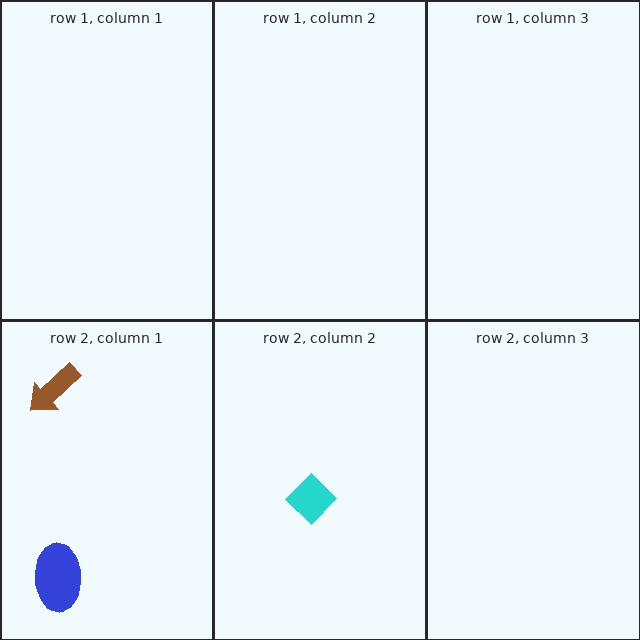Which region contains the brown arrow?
The row 2, column 1 region.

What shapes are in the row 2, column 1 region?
The blue ellipse, the brown arrow.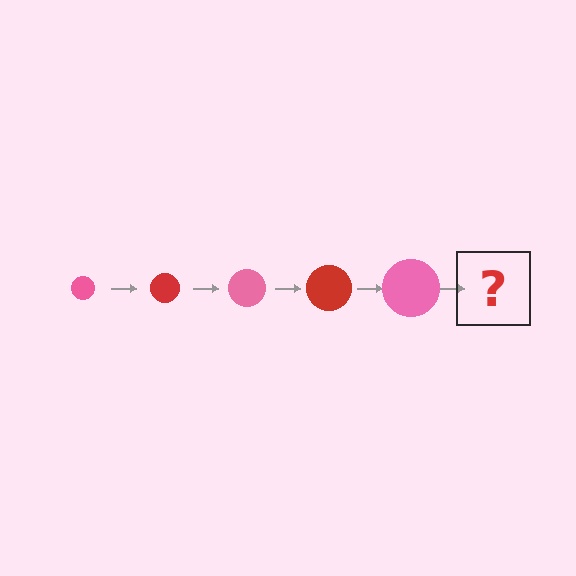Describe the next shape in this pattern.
It should be a red circle, larger than the previous one.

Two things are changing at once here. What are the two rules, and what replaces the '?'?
The two rules are that the circle grows larger each step and the color cycles through pink and red. The '?' should be a red circle, larger than the previous one.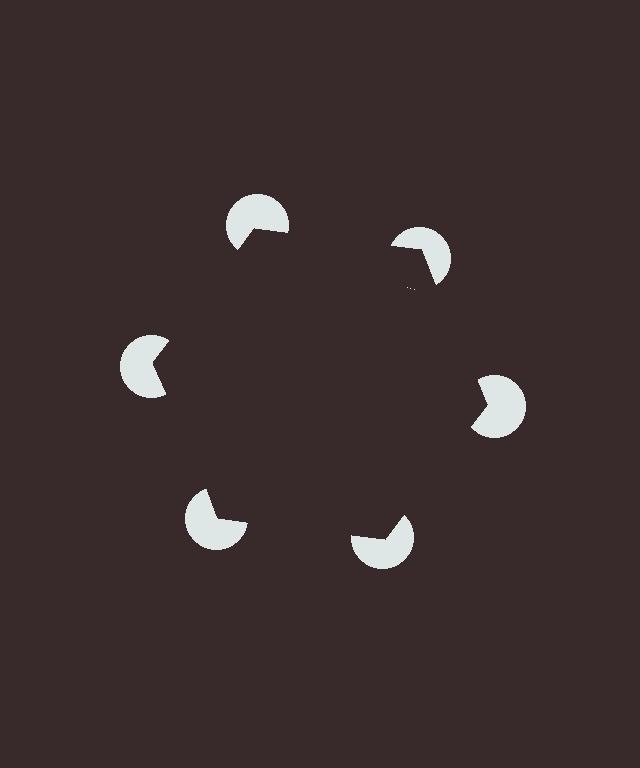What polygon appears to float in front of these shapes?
An illusory hexagon — its edges are inferred from the aligned wedge cuts in the pac-man discs, not physically drawn.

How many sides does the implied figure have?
6 sides.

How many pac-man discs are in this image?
There are 6 — one at each vertex of the illusory hexagon.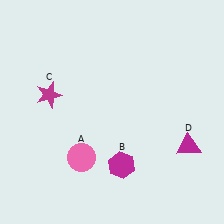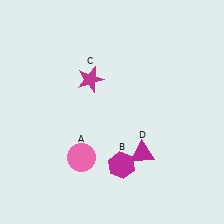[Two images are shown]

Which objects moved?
The objects that moved are: the magenta star (C), the magenta triangle (D).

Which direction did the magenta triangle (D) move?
The magenta triangle (D) moved left.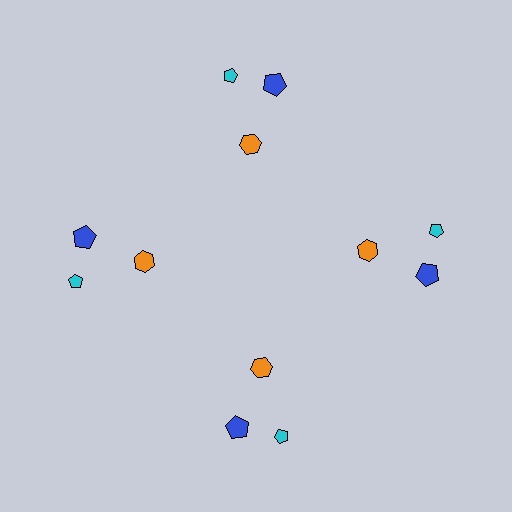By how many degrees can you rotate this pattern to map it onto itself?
The pattern maps onto itself every 90 degrees of rotation.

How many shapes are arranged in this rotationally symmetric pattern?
There are 12 shapes, arranged in 4 groups of 3.